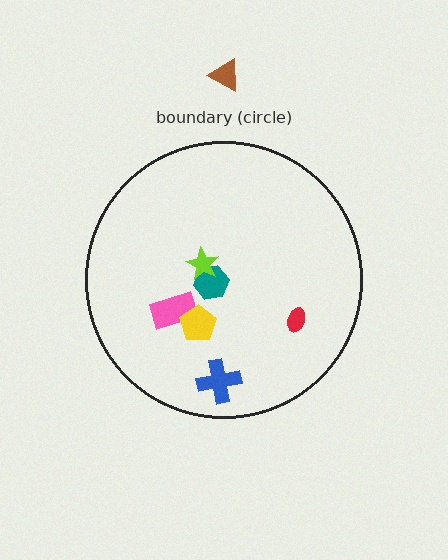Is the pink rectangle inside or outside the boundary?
Inside.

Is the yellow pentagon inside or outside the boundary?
Inside.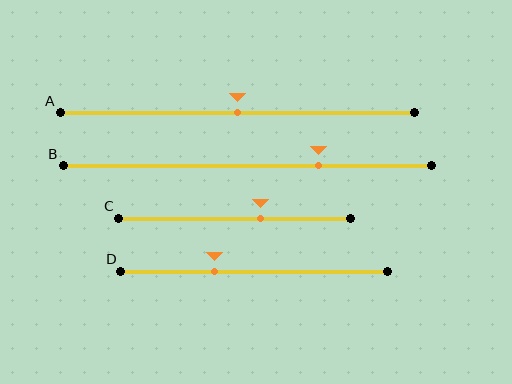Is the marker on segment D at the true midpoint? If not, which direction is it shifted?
No, the marker on segment D is shifted to the left by about 15% of the segment length.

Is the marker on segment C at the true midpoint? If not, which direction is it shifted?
No, the marker on segment C is shifted to the right by about 11% of the segment length.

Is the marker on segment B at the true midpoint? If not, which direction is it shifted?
No, the marker on segment B is shifted to the right by about 19% of the segment length.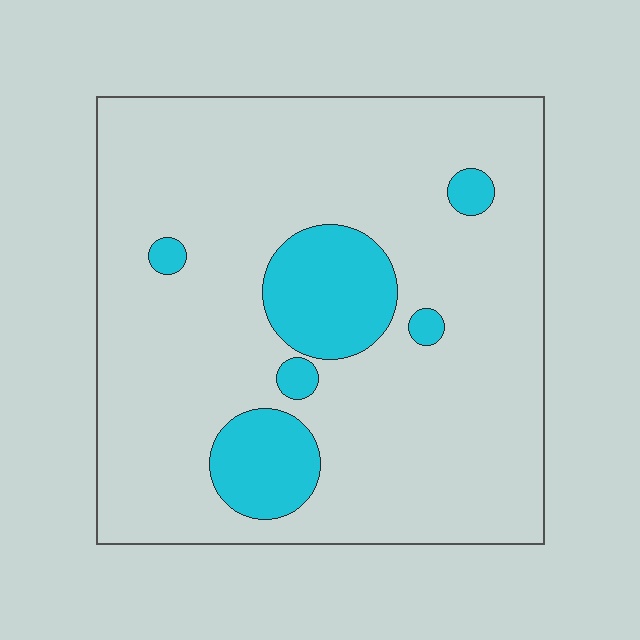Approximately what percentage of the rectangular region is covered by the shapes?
Approximately 15%.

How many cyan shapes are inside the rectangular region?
6.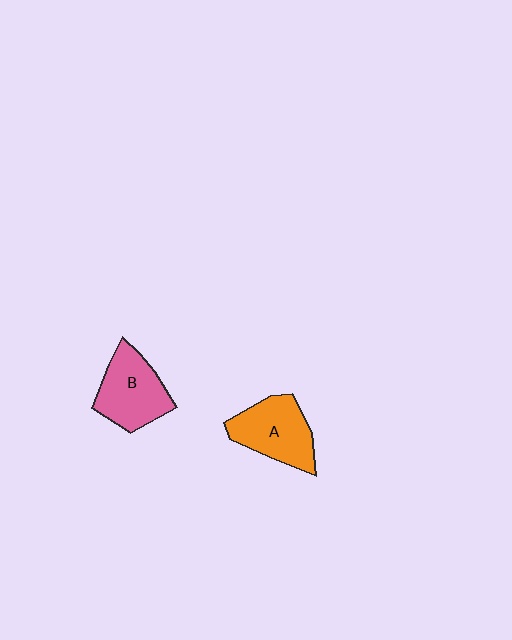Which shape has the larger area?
Shape A (orange).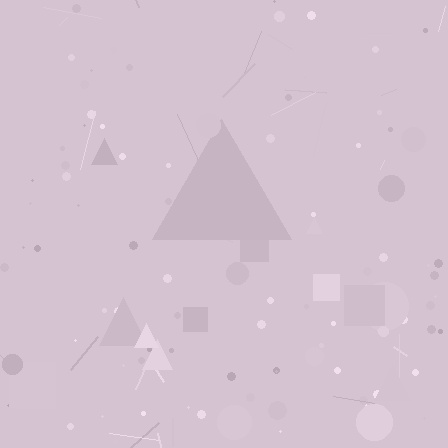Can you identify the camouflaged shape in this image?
The camouflaged shape is a triangle.